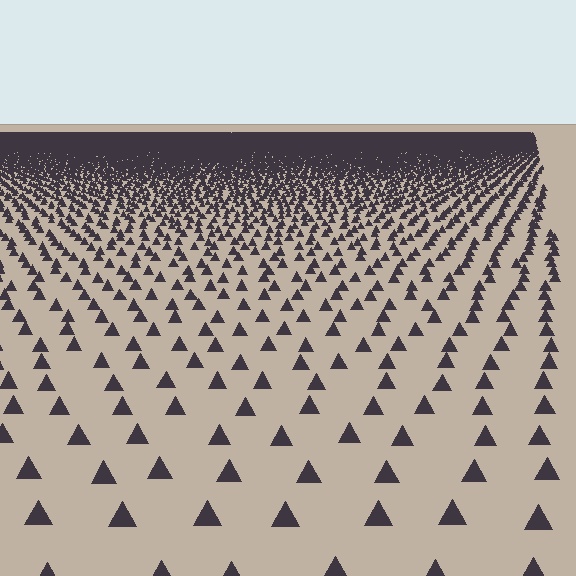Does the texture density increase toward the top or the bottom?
Density increases toward the top.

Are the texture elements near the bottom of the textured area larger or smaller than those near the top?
Larger. Near the bottom, elements are closer to the viewer and appear at a bigger on-screen size.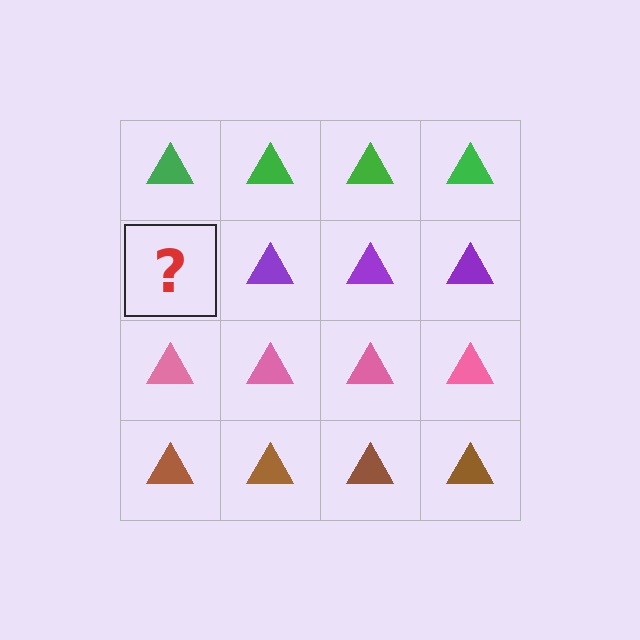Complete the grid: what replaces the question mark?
The question mark should be replaced with a purple triangle.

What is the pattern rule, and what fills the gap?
The rule is that each row has a consistent color. The gap should be filled with a purple triangle.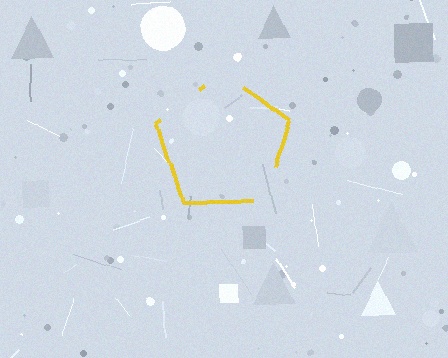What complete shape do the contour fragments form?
The contour fragments form a pentagon.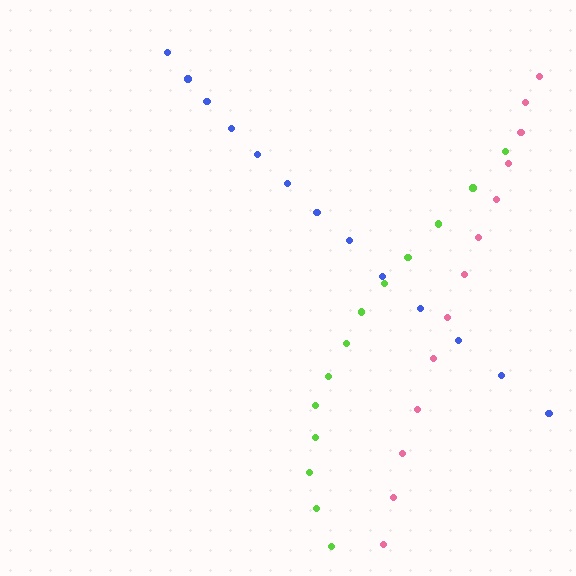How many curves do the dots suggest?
There are 3 distinct paths.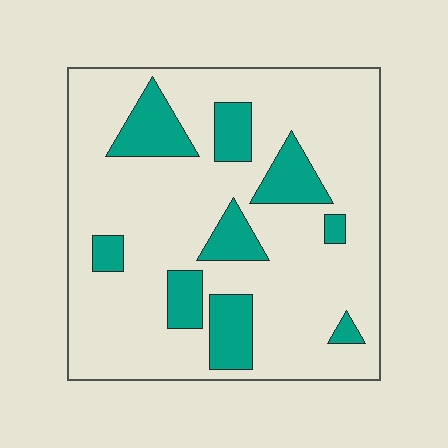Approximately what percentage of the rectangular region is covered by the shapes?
Approximately 20%.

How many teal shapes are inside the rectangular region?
9.